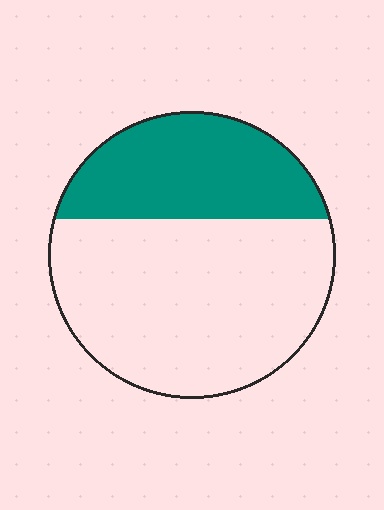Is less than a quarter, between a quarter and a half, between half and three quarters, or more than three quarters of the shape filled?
Between a quarter and a half.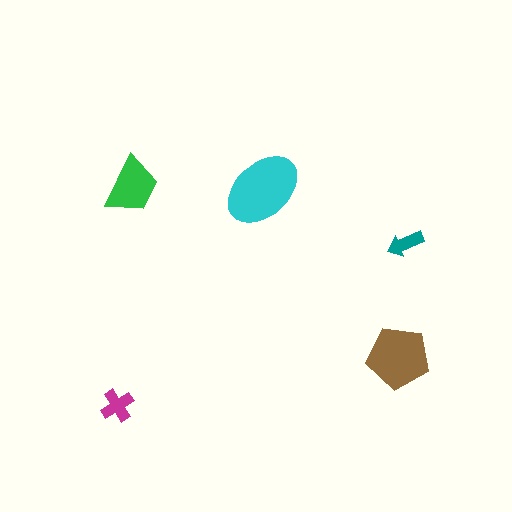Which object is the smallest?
The teal arrow.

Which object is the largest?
The cyan ellipse.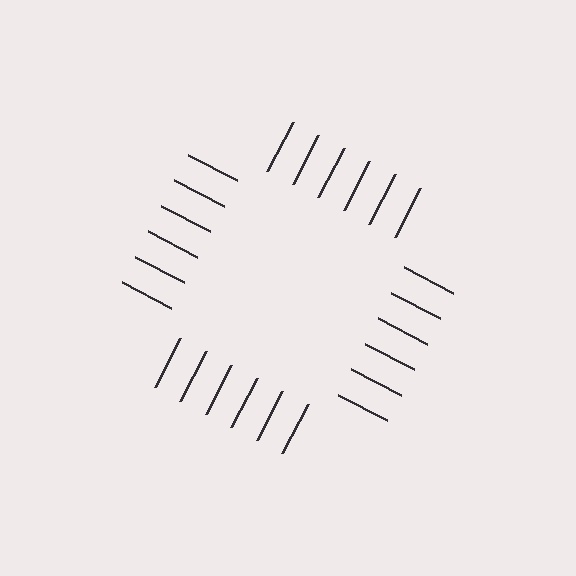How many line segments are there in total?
24 — 6 along each of the 4 edges.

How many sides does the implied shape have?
4 sides — the line-ends trace a square.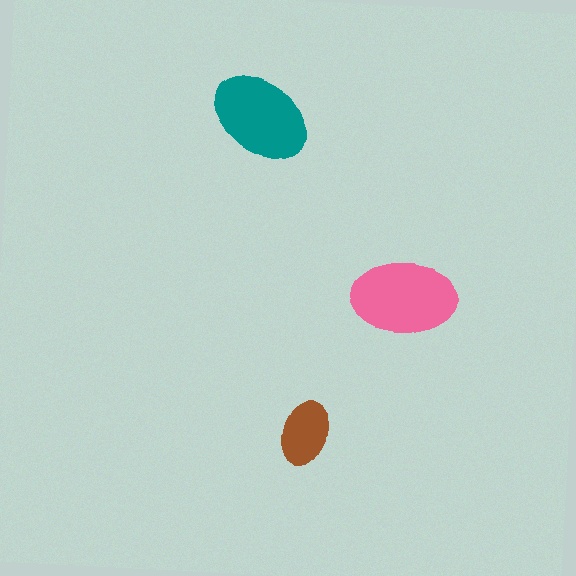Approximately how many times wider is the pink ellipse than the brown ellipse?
About 1.5 times wider.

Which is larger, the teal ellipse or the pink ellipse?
The pink one.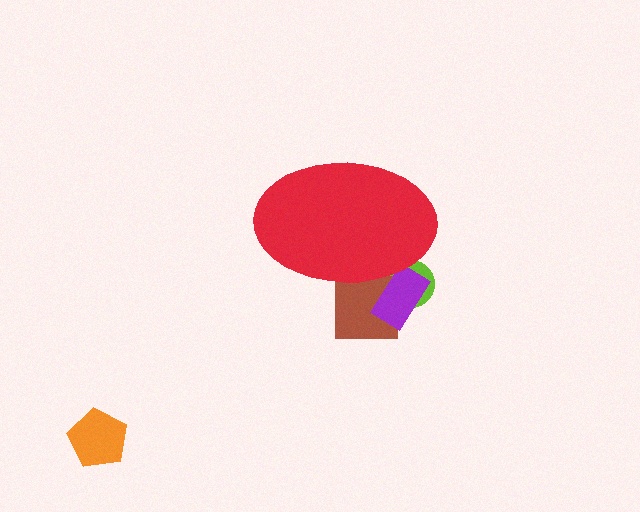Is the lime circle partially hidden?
Yes, the lime circle is partially hidden behind the red ellipse.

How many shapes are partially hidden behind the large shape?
3 shapes are partially hidden.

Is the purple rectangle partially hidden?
Yes, the purple rectangle is partially hidden behind the red ellipse.